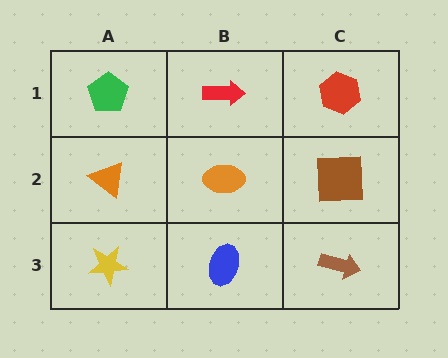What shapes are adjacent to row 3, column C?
A brown square (row 2, column C), a blue ellipse (row 3, column B).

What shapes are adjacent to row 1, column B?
An orange ellipse (row 2, column B), a green pentagon (row 1, column A), a red hexagon (row 1, column C).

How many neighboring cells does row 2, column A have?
3.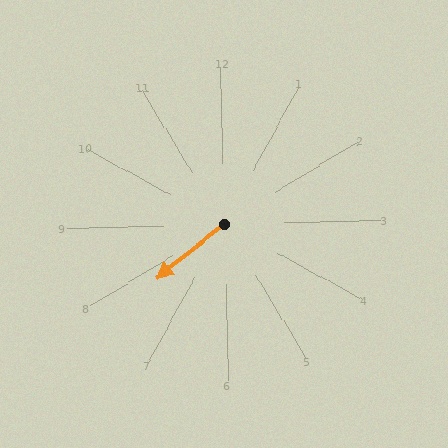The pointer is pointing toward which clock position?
Roughly 8 o'clock.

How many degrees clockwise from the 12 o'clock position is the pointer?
Approximately 233 degrees.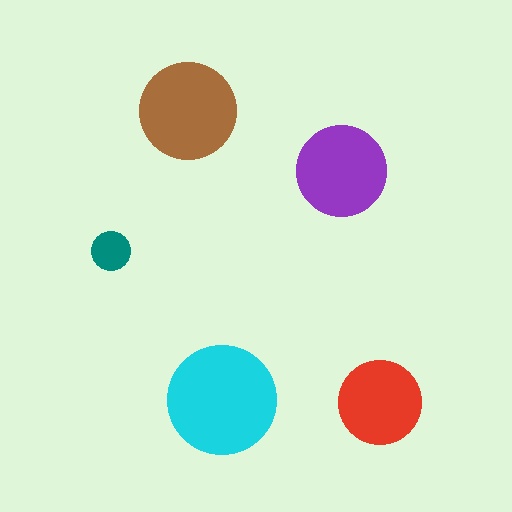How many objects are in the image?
There are 5 objects in the image.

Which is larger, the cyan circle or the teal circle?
The cyan one.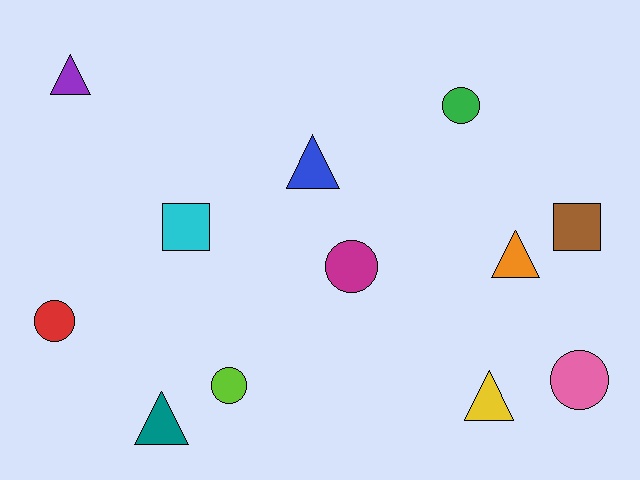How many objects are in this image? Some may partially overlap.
There are 12 objects.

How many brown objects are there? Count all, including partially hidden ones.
There is 1 brown object.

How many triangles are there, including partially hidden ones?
There are 5 triangles.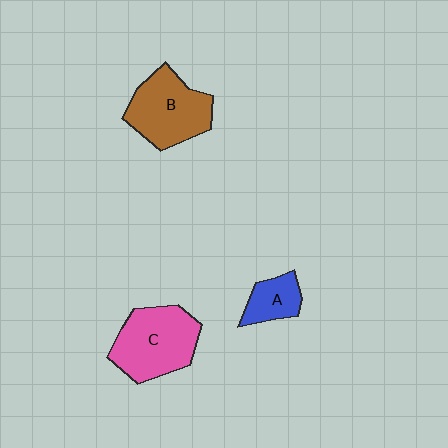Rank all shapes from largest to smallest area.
From largest to smallest: C (pink), B (brown), A (blue).